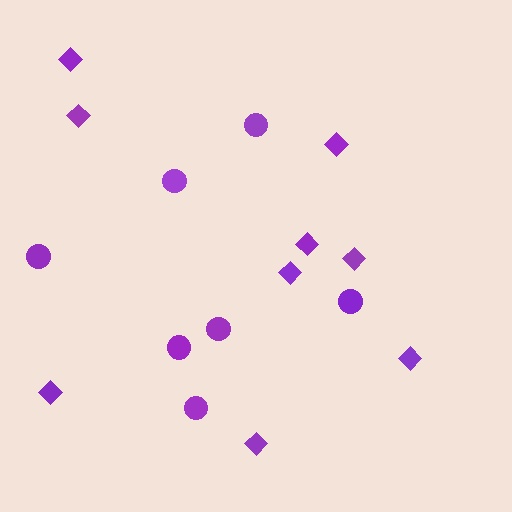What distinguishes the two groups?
There are 2 groups: one group of diamonds (9) and one group of circles (7).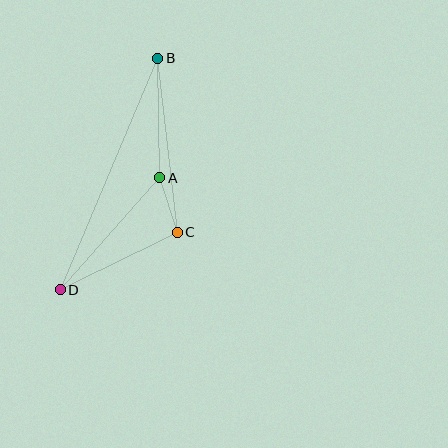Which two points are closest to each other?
Points A and C are closest to each other.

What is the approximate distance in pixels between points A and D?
The distance between A and D is approximately 149 pixels.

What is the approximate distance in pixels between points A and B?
The distance between A and B is approximately 120 pixels.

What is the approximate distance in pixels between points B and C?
The distance between B and C is approximately 175 pixels.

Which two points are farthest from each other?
Points B and D are farthest from each other.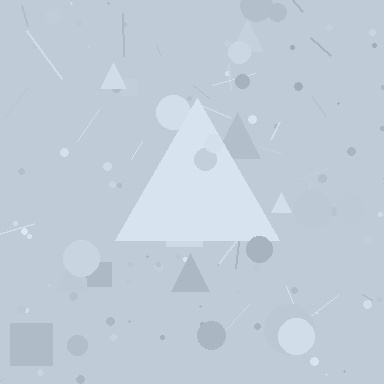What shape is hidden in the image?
A triangle is hidden in the image.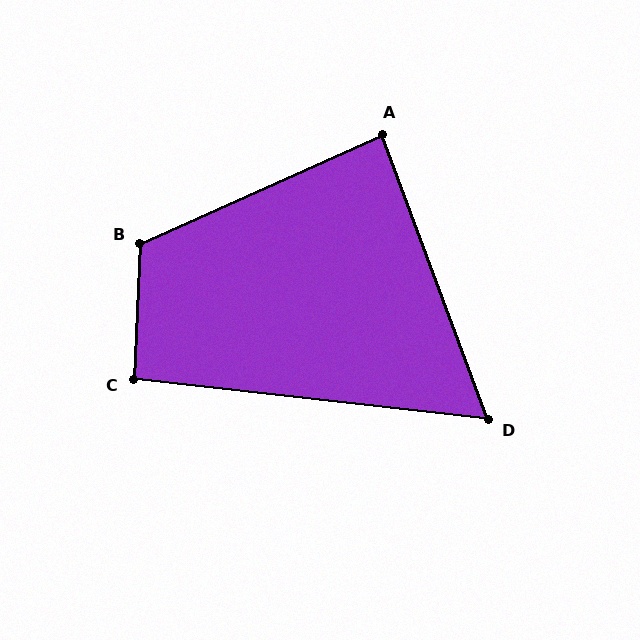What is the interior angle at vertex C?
Approximately 94 degrees (approximately right).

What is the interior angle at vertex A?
Approximately 86 degrees (approximately right).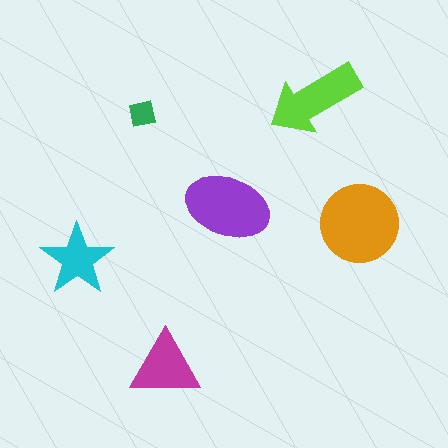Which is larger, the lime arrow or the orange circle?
The orange circle.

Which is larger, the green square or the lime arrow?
The lime arrow.